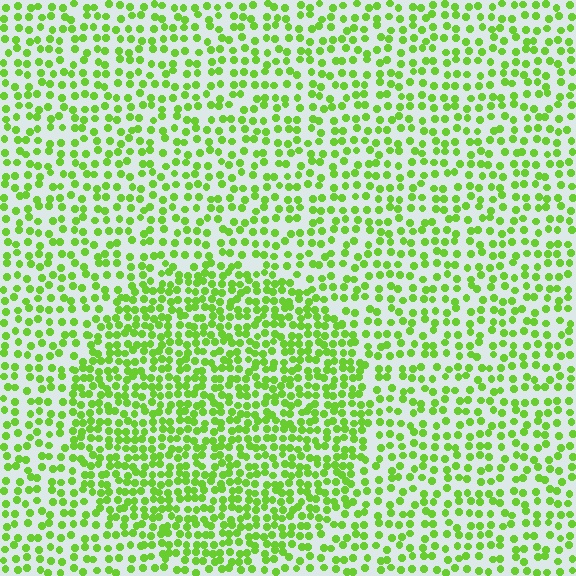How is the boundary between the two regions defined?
The boundary is defined by a change in element density (approximately 1.7x ratio). All elements are the same color, size, and shape.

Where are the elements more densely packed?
The elements are more densely packed inside the circle boundary.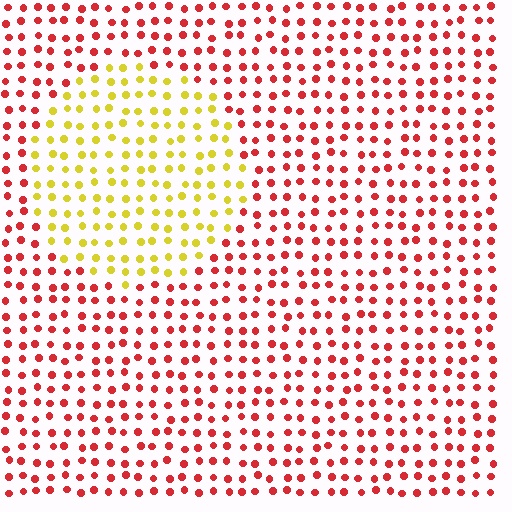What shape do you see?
I see a circle.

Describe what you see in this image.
The image is filled with small red elements in a uniform arrangement. A circle-shaped region is visible where the elements are tinted to a slightly different hue, forming a subtle color boundary.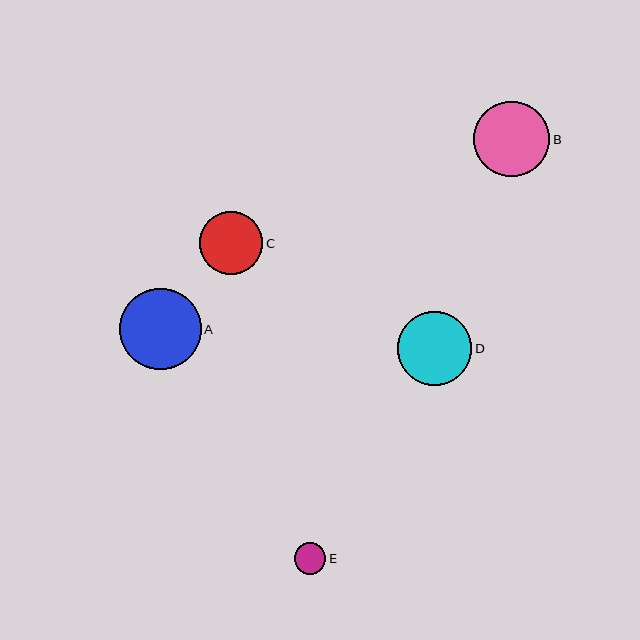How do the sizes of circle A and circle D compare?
Circle A and circle D are approximately the same size.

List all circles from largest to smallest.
From largest to smallest: A, B, D, C, E.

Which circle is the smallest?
Circle E is the smallest with a size of approximately 31 pixels.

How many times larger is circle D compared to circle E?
Circle D is approximately 2.4 times the size of circle E.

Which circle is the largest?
Circle A is the largest with a size of approximately 81 pixels.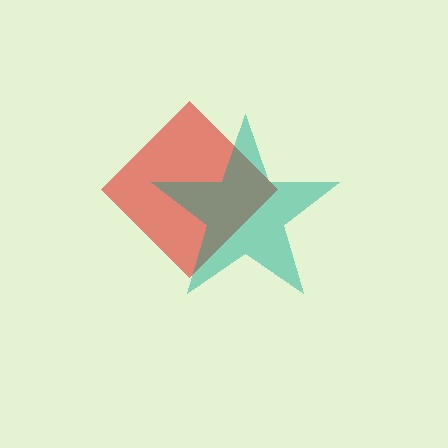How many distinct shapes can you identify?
There are 2 distinct shapes: a red diamond, a teal star.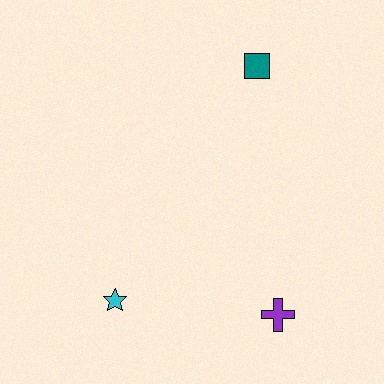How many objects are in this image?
There are 3 objects.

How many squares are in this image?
There is 1 square.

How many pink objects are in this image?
There are no pink objects.